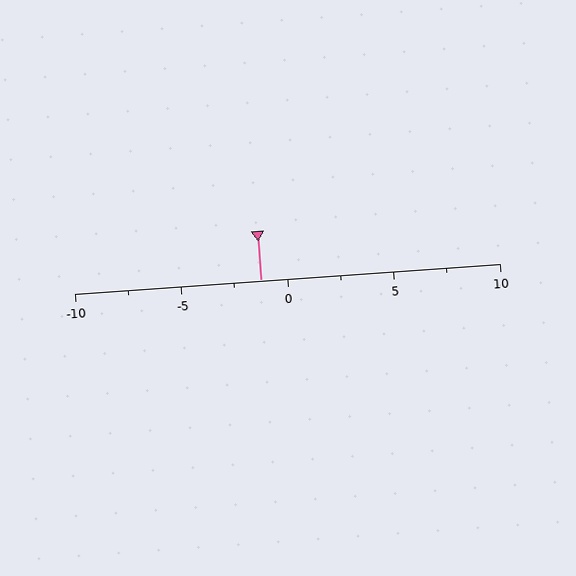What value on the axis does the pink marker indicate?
The marker indicates approximately -1.2.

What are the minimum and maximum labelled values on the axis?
The axis runs from -10 to 10.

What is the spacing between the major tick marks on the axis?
The major ticks are spaced 5 apart.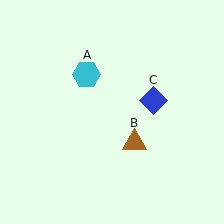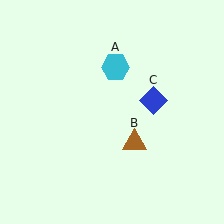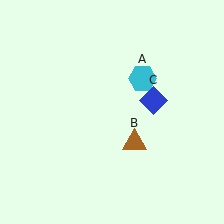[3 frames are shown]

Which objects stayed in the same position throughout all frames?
Brown triangle (object B) and blue diamond (object C) remained stationary.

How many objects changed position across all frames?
1 object changed position: cyan hexagon (object A).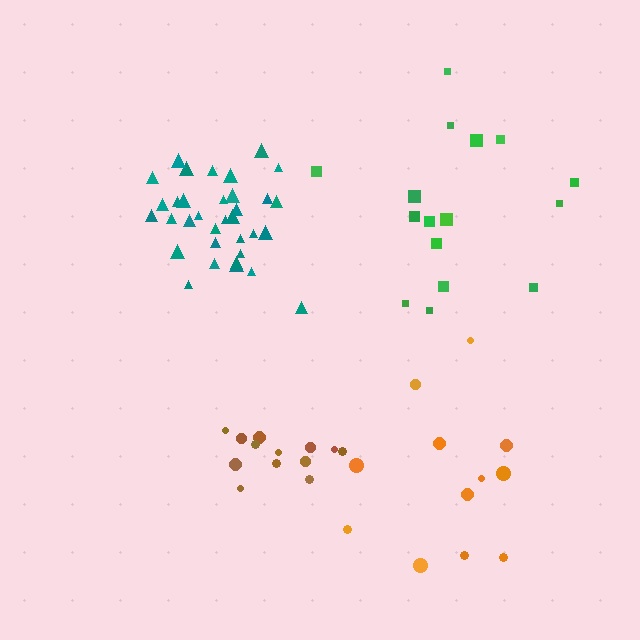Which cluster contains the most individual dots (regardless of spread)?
Teal (34).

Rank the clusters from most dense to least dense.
teal, brown, green, orange.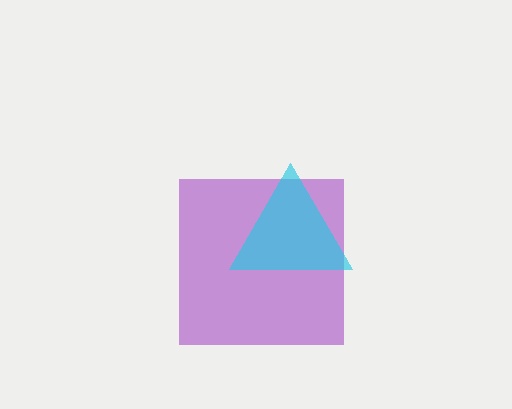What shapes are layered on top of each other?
The layered shapes are: a purple square, a cyan triangle.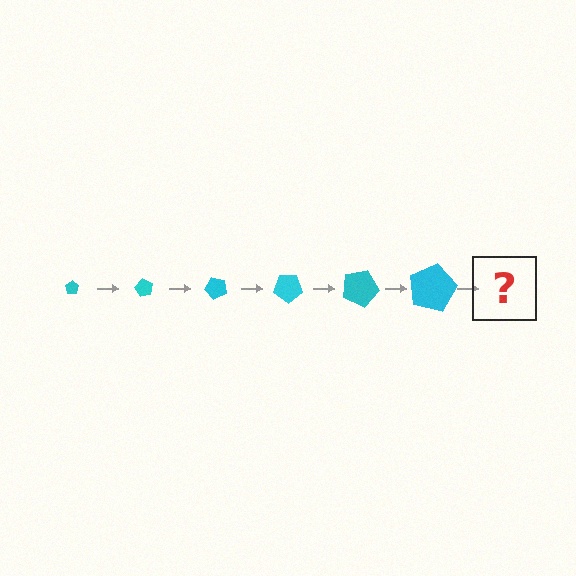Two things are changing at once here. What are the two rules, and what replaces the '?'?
The two rules are that the pentagon grows larger each step and it rotates 60 degrees each step. The '?' should be a pentagon, larger than the previous one and rotated 360 degrees from the start.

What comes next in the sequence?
The next element should be a pentagon, larger than the previous one and rotated 360 degrees from the start.